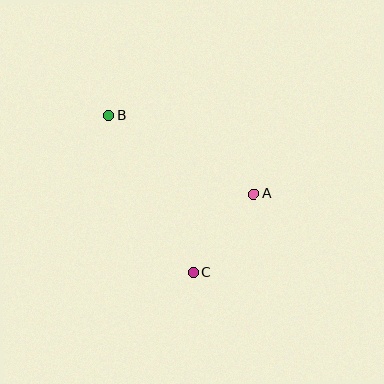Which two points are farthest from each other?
Points B and C are farthest from each other.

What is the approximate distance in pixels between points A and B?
The distance between A and B is approximately 165 pixels.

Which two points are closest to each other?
Points A and C are closest to each other.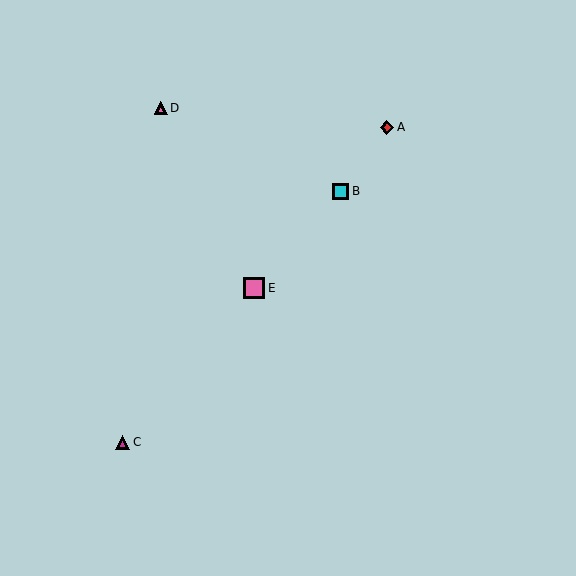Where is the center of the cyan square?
The center of the cyan square is at (341, 191).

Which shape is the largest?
The pink square (labeled E) is the largest.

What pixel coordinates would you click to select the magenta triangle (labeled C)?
Click at (123, 442) to select the magenta triangle C.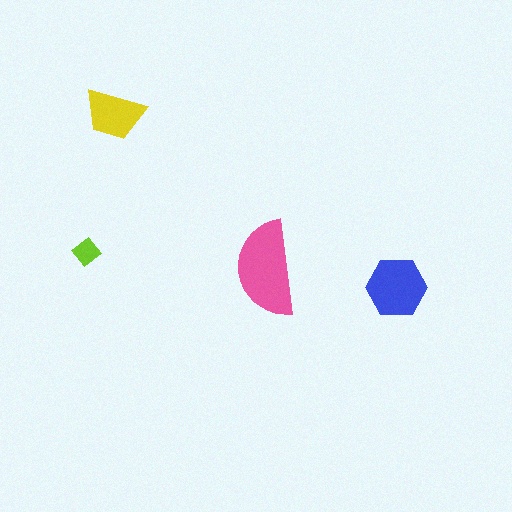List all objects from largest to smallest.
The pink semicircle, the blue hexagon, the yellow trapezoid, the lime diamond.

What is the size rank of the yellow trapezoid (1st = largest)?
3rd.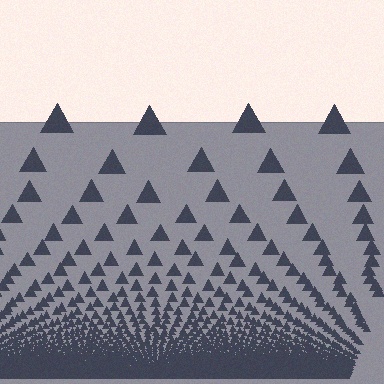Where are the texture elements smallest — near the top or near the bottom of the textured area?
Near the bottom.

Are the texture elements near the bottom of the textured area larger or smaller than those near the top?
Smaller. The gradient is inverted — elements near the bottom are smaller and denser.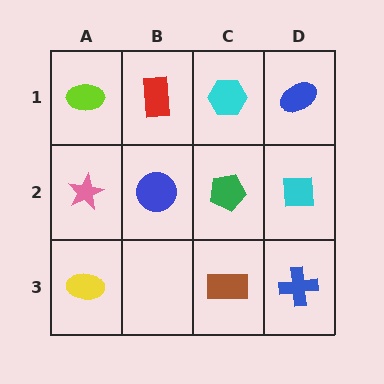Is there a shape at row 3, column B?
No, that cell is empty.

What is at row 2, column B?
A blue circle.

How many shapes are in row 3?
3 shapes.